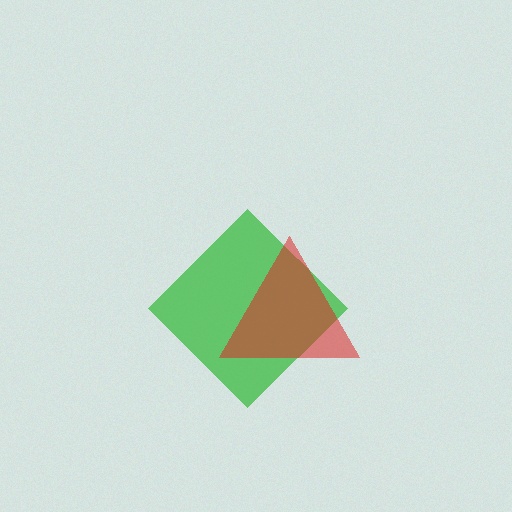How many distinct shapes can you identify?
There are 2 distinct shapes: a green diamond, a red triangle.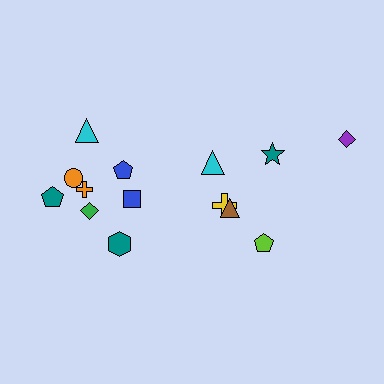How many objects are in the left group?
There are 8 objects.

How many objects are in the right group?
There are 6 objects.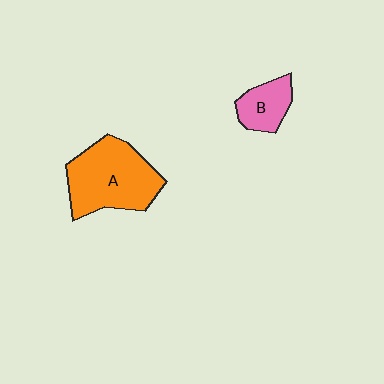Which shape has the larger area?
Shape A (orange).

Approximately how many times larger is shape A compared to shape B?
Approximately 2.4 times.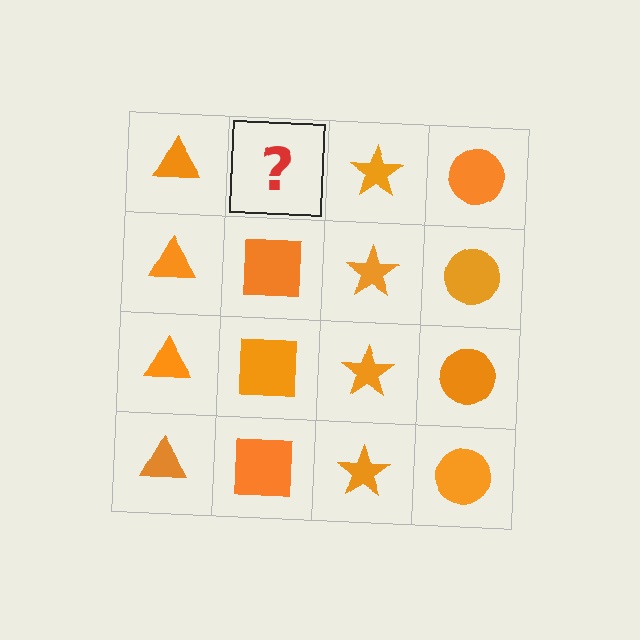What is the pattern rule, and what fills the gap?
The rule is that each column has a consistent shape. The gap should be filled with an orange square.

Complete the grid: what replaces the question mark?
The question mark should be replaced with an orange square.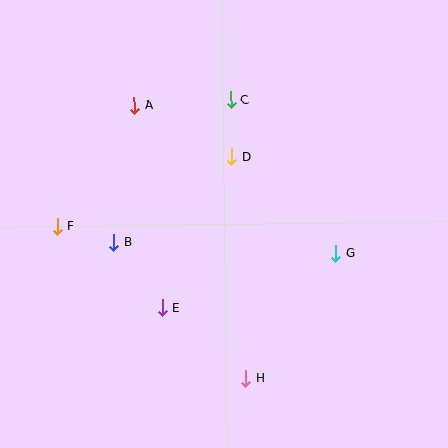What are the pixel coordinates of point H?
Point H is at (246, 378).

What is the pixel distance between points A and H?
The distance between A and H is 295 pixels.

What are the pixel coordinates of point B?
Point B is at (114, 243).